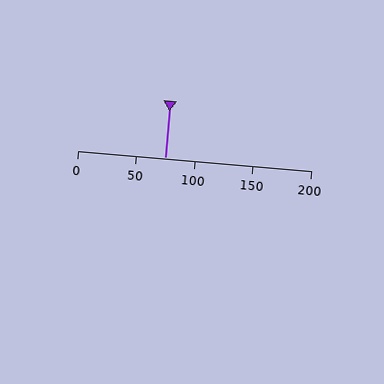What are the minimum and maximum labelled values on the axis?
The axis runs from 0 to 200.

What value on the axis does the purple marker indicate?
The marker indicates approximately 75.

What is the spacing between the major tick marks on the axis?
The major ticks are spaced 50 apart.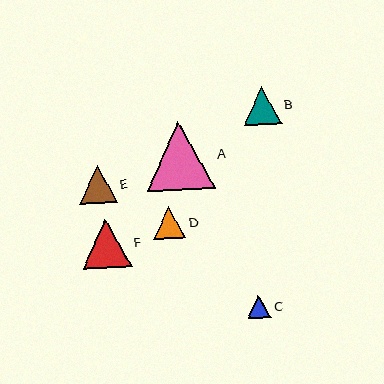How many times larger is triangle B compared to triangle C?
Triangle B is approximately 1.6 times the size of triangle C.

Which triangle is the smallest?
Triangle C is the smallest with a size of approximately 23 pixels.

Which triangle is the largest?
Triangle A is the largest with a size of approximately 68 pixels.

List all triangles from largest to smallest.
From largest to smallest: A, F, E, B, D, C.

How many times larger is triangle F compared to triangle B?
Triangle F is approximately 1.3 times the size of triangle B.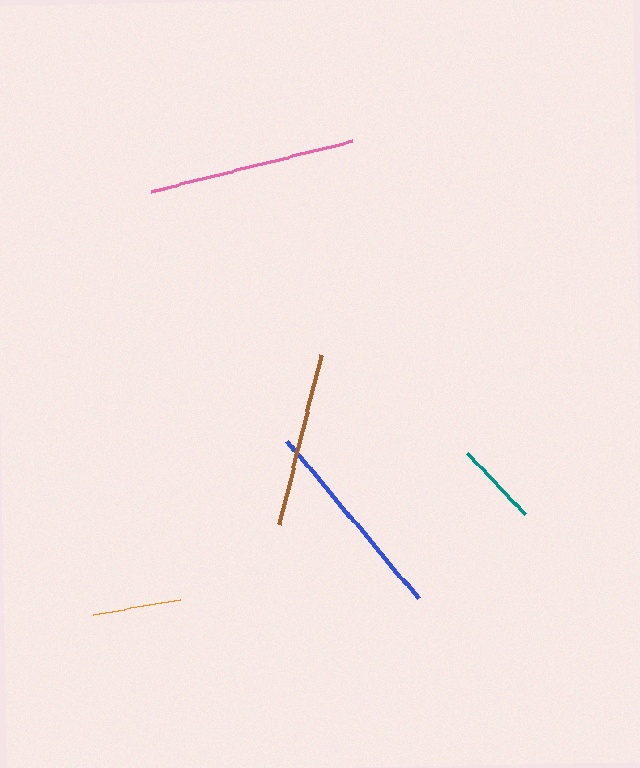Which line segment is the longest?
The pink line is the longest at approximately 207 pixels.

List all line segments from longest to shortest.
From longest to shortest: pink, blue, brown, orange, teal.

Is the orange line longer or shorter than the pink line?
The pink line is longer than the orange line.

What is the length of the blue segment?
The blue segment is approximately 205 pixels long.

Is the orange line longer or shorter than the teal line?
The orange line is longer than the teal line.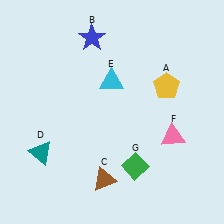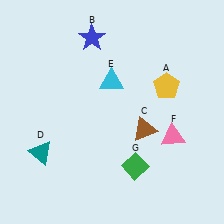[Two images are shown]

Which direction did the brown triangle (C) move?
The brown triangle (C) moved up.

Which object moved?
The brown triangle (C) moved up.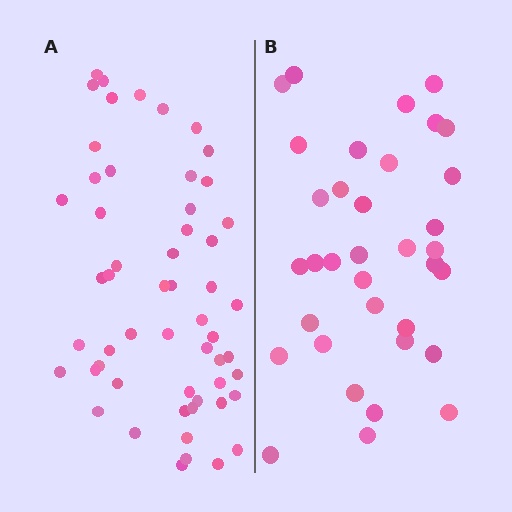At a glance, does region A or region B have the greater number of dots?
Region A (the left region) has more dots.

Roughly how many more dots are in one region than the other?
Region A has approximately 20 more dots than region B.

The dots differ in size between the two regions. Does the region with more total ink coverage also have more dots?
No. Region B has more total ink coverage because its dots are larger, but region A actually contains more individual dots. Total area can be misleading — the number of items is what matters here.